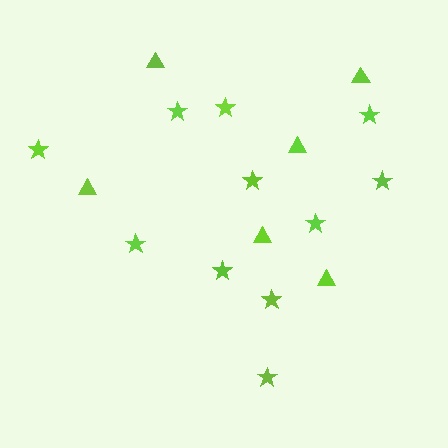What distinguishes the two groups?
There are 2 groups: one group of triangles (6) and one group of stars (11).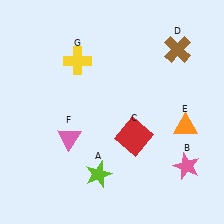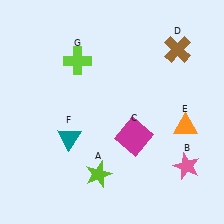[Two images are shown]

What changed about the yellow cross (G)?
In Image 1, G is yellow. In Image 2, it changed to lime.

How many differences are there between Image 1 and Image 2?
There are 3 differences between the two images.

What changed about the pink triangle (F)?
In Image 1, F is pink. In Image 2, it changed to teal.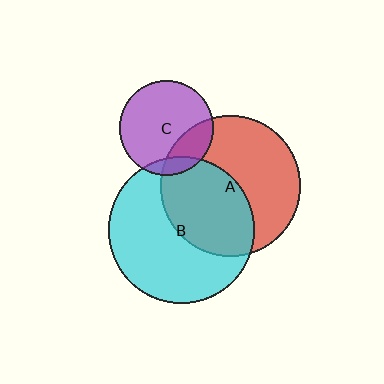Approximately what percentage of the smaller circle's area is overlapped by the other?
Approximately 45%.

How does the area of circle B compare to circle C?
Approximately 2.4 times.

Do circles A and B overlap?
Yes.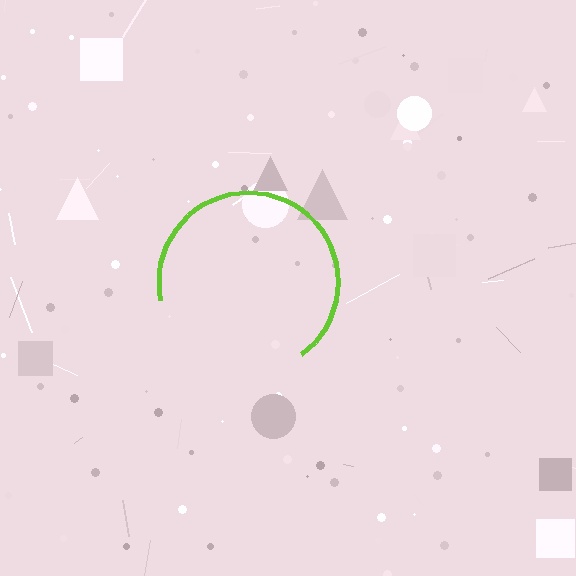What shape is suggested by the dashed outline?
The dashed outline suggests a circle.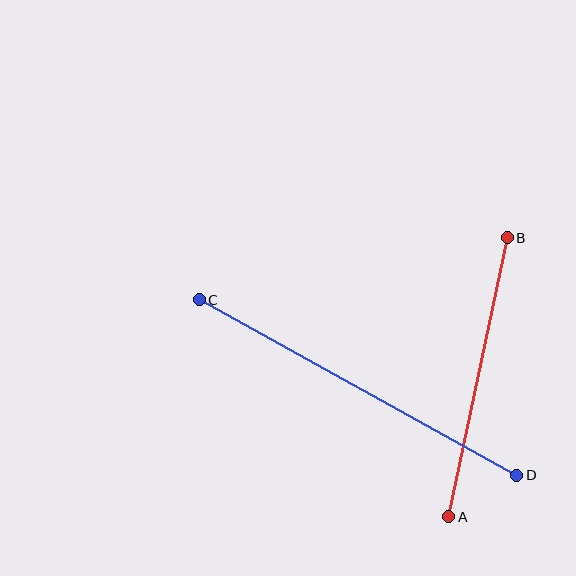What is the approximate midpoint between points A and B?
The midpoint is at approximately (478, 377) pixels.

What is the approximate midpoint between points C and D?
The midpoint is at approximately (358, 388) pixels.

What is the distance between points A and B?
The distance is approximately 285 pixels.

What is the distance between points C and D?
The distance is approximately 362 pixels.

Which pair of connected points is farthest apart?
Points C and D are farthest apart.